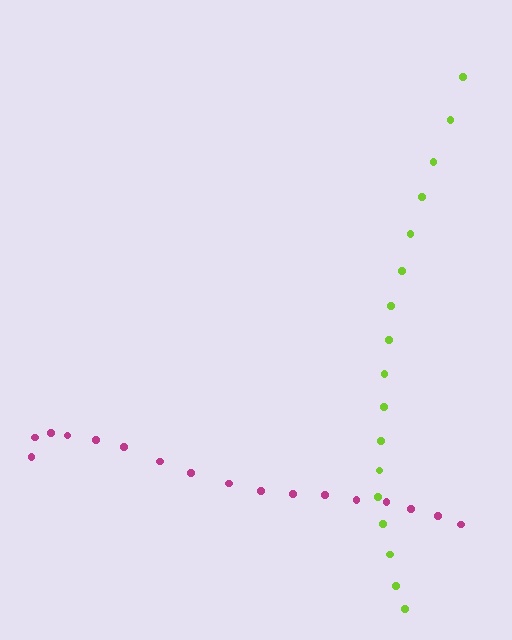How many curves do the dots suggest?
There are 2 distinct paths.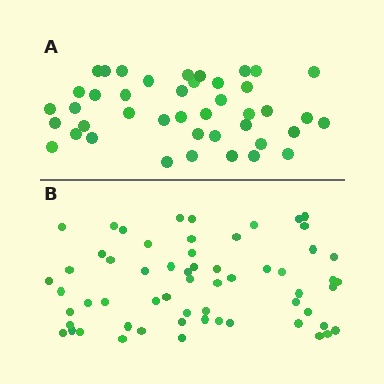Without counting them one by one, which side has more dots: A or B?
Region B (the bottom region) has more dots.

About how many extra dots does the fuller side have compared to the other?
Region B has approximately 20 more dots than region A.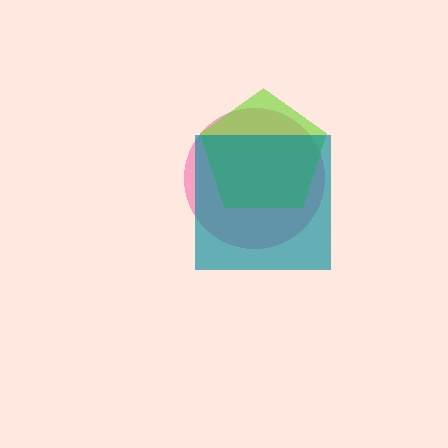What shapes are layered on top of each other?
The layered shapes are: a pink circle, a lime pentagon, a teal square.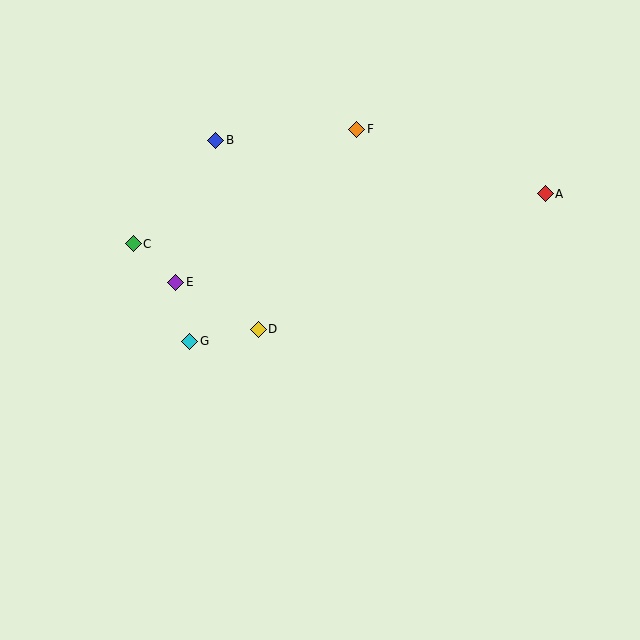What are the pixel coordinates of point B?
Point B is at (216, 140).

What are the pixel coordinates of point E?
Point E is at (176, 282).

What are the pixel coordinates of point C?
Point C is at (133, 244).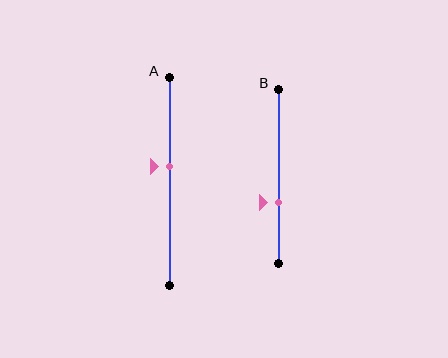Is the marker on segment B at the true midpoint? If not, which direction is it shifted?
No, the marker on segment B is shifted downward by about 15% of the segment length.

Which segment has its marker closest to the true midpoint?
Segment A has its marker closest to the true midpoint.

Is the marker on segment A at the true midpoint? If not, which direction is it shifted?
No, the marker on segment A is shifted upward by about 7% of the segment length.